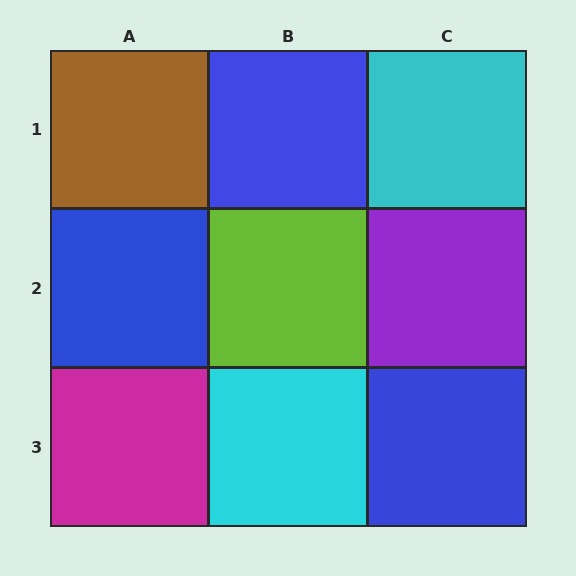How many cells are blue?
3 cells are blue.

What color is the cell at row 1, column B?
Blue.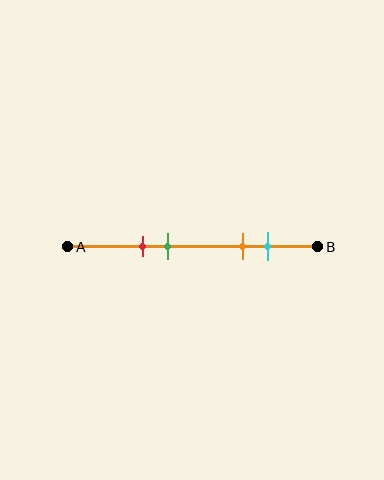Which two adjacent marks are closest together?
The red and green marks are the closest adjacent pair.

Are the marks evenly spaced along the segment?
No, the marks are not evenly spaced.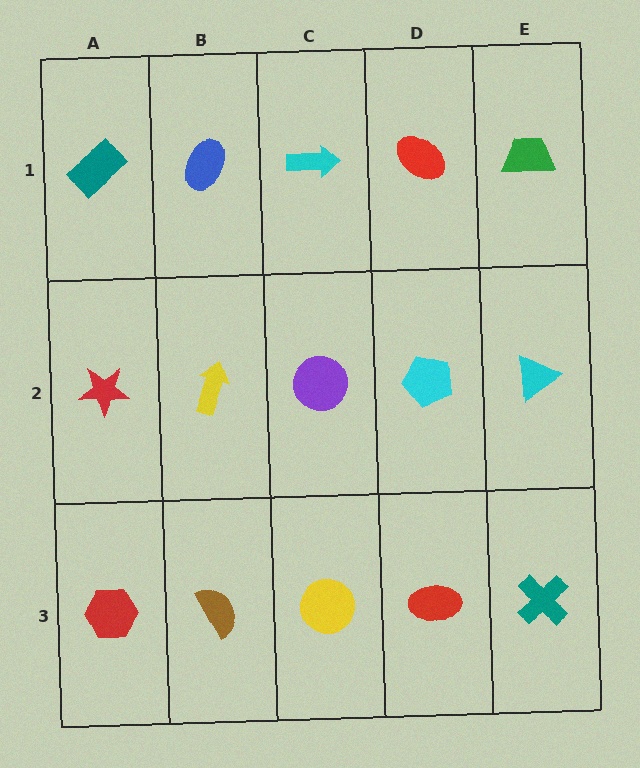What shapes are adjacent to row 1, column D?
A cyan pentagon (row 2, column D), a cyan arrow (row 1, column C), a green trapezoid (row 1, column E).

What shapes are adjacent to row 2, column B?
A blue ellipse (row 1, column B), a brown semicircle (row 3, column B), a red star (row 2, column A), a purple circle (row 2, column C).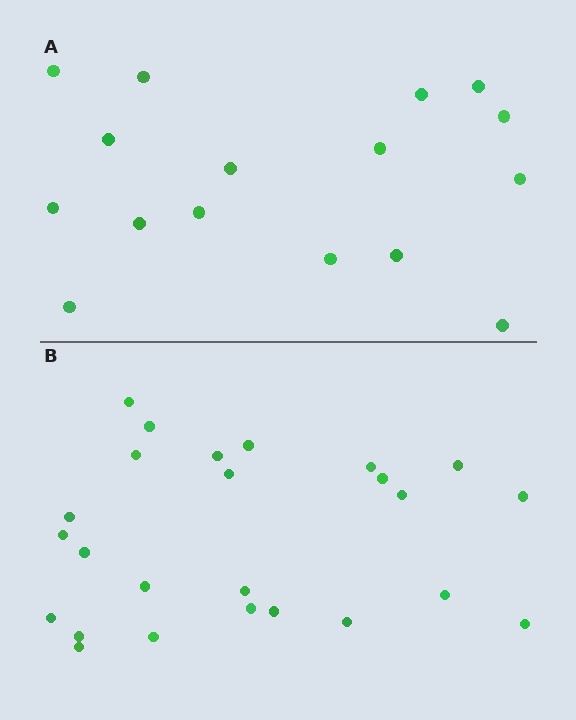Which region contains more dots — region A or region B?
Region B (the bottom region) has more dots.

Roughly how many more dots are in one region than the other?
Region B has roughly 8 or so more dots than region A.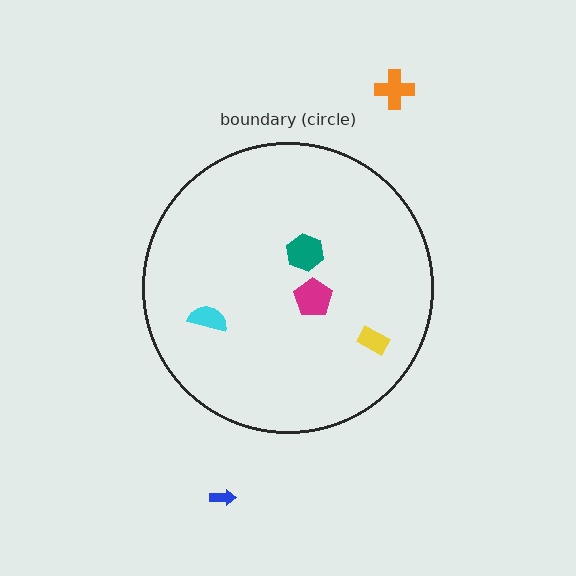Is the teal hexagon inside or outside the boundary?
Inside.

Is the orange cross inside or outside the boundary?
Outside.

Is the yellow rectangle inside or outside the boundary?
Inside.